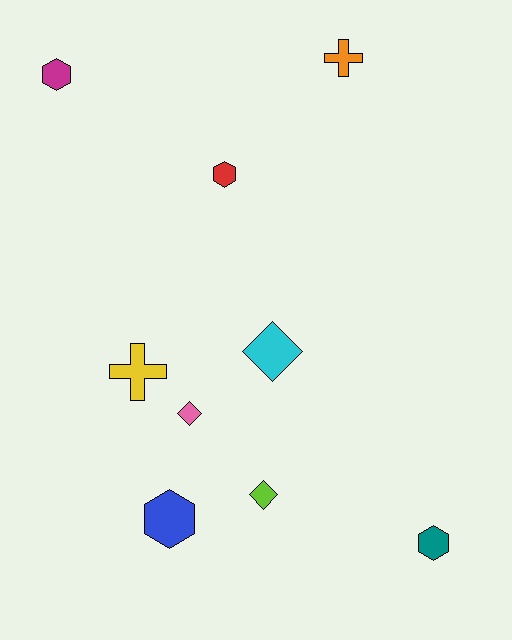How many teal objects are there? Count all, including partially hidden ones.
There is 1 teal object.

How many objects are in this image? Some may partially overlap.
There are 9 objects.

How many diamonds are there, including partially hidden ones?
There are 3 diamonds.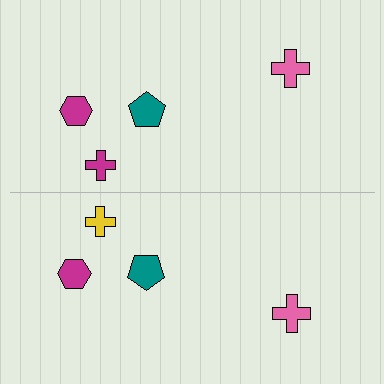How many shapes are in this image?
There are 8 shapes in this image.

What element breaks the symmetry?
The yellow cross on the bottom side breaks the symmetry — its mirror counterpart is magenta.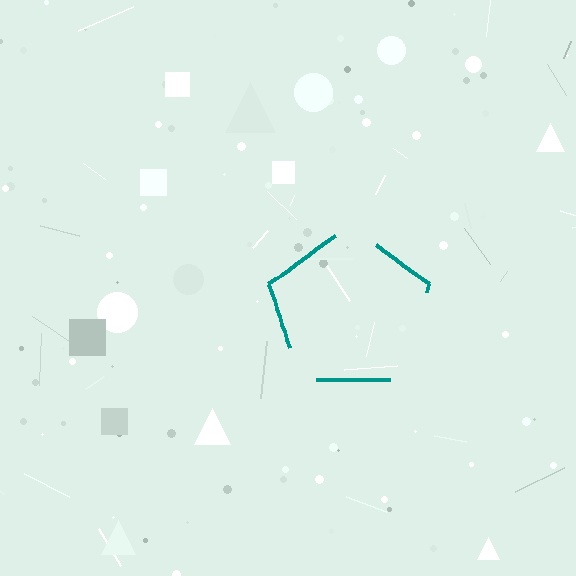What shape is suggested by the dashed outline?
The dashed outline suggests a pentagon.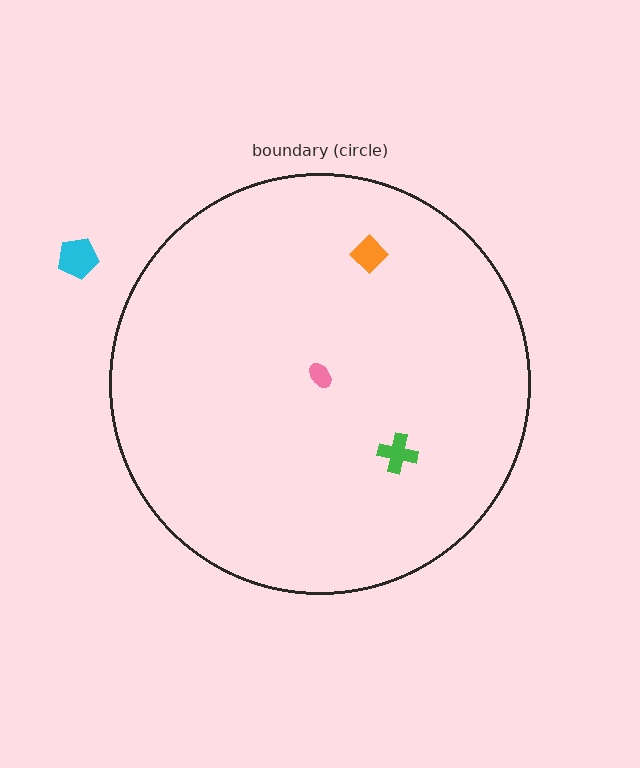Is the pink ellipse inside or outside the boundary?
Inside.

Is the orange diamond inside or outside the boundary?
Inside.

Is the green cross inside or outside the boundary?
Inside.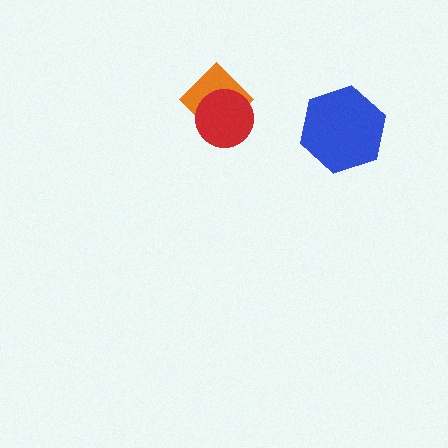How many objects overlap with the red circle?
1 object overlaps with the red circle.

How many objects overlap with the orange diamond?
1 object overlaps with the orange diamond.